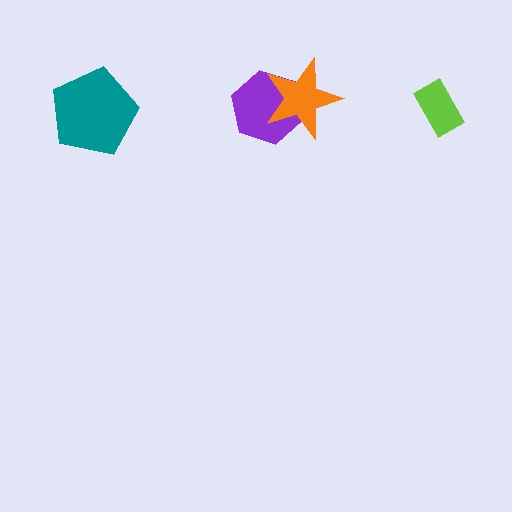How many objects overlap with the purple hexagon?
1 object overlaps with the purple hexagon.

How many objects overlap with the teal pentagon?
0 objects overlap with the teal pentagon.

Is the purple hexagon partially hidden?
Yes, it is partially covered by another shape.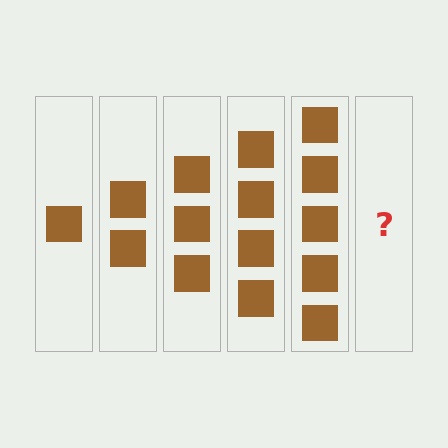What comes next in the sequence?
The next element should be 6 squares.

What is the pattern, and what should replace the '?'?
The pattern is that each step adds one more square. The '?' should be 6 squares.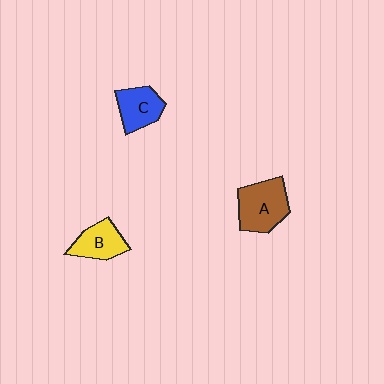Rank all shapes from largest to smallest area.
From largest to smallest: A (brown), C (blue), B (yellow).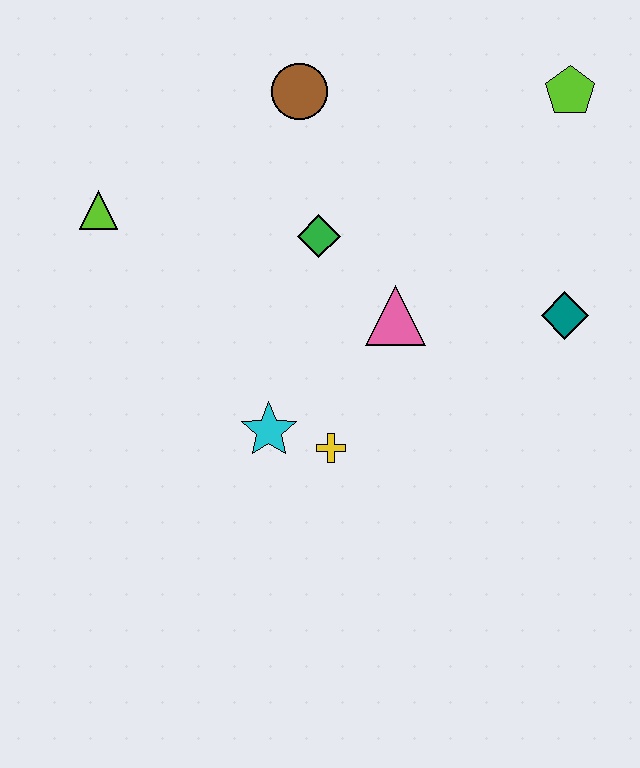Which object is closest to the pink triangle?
The green diamond is closest to the pink triangle.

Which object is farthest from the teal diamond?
The lime triangle is farthest from the teal diamond.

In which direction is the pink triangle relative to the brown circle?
The pink triangle is below the brown circle.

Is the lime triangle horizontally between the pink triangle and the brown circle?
No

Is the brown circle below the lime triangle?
No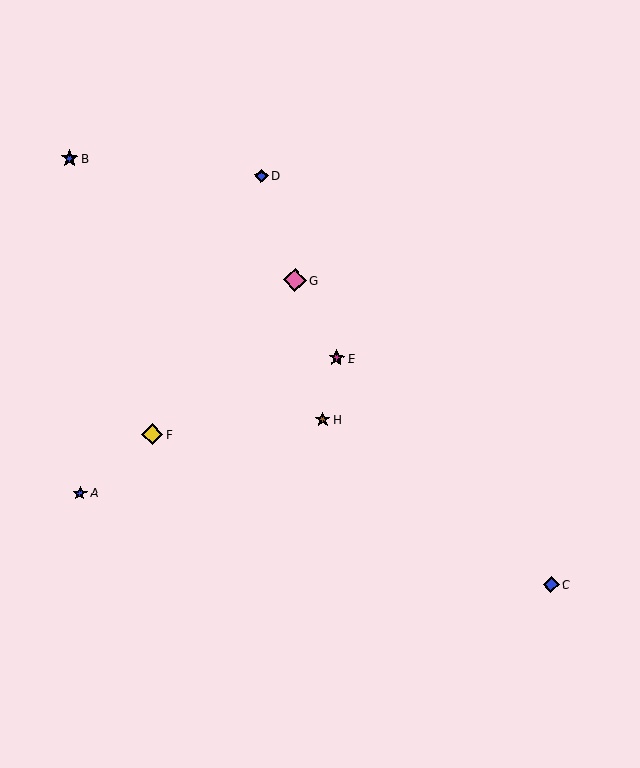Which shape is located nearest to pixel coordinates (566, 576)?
The blue diamond (labeled C) at (551, 585) is nearest to that location.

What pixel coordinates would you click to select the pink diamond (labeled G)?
Click at (295, 280) to select the pink diamond G.